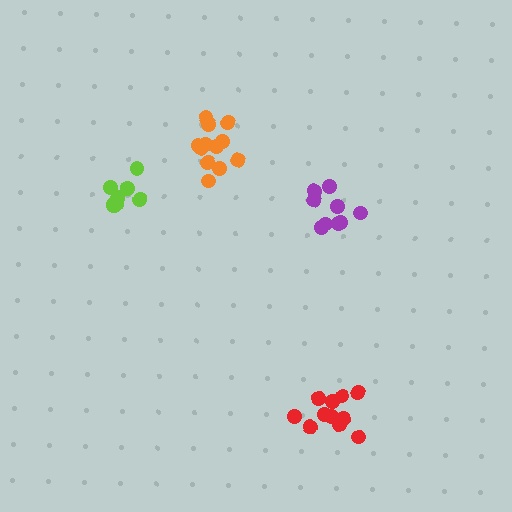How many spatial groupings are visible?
There are 4 spatial groupings.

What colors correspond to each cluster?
The clusters are colored: purple, red, orange, lime.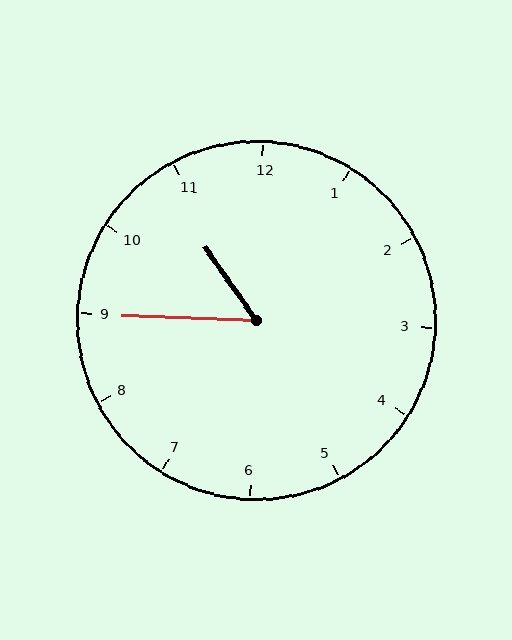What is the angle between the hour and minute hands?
Approximately 52 degrees.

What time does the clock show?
10:45.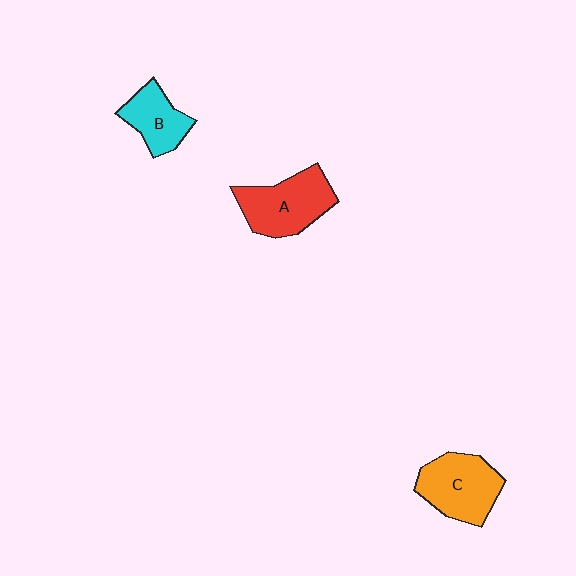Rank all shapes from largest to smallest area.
From largest to smallest: A (red), C (orange), B (cyan).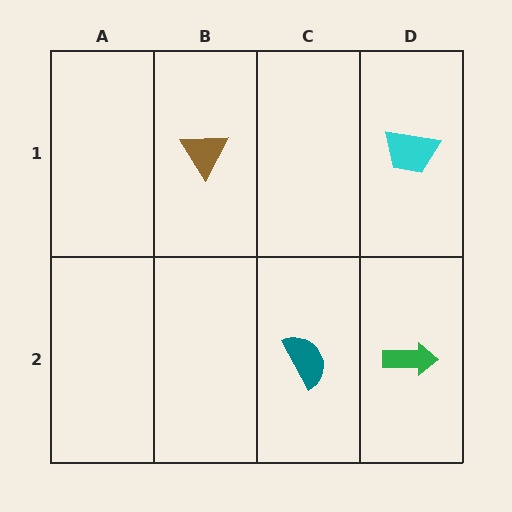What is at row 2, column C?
A teal semicircle.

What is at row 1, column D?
A cyan trapezoid.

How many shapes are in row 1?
2 shapes.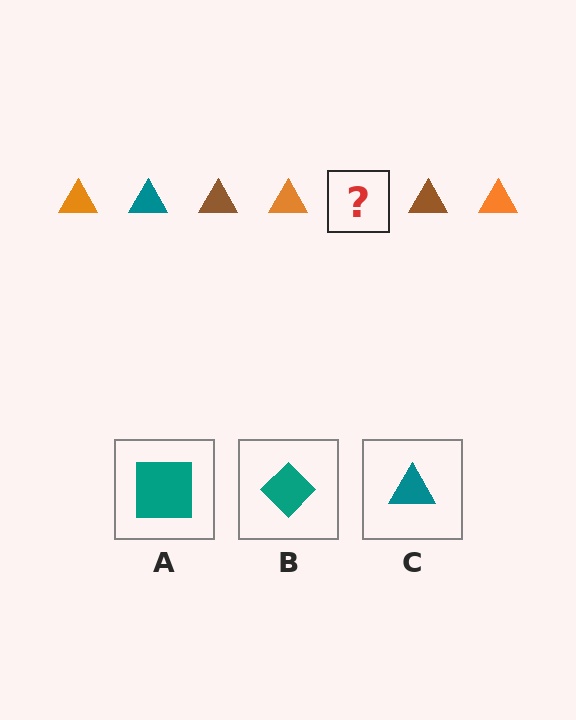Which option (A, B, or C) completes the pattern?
C.